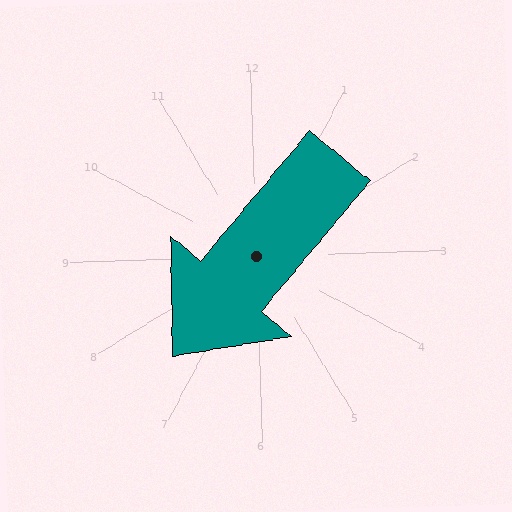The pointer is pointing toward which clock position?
Roughly 7 o'clock.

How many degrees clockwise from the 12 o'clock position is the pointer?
Approximately 222 degrees.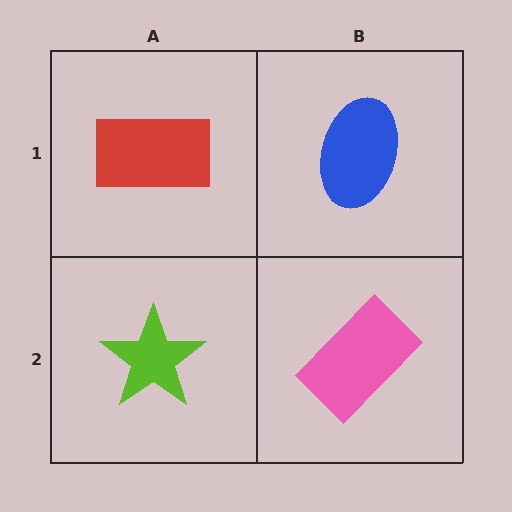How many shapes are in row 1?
2 shapes.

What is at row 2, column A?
A lime star.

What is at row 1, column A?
A red rectangle.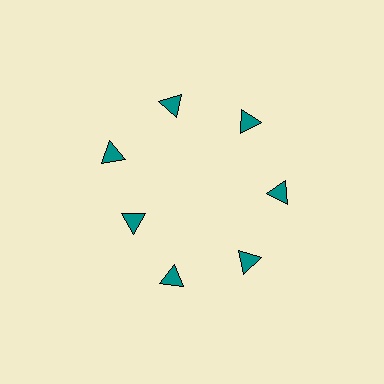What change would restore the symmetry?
The symmetry would be restored by moving it outward, back onto the ring so that all 7 triangles sit at equal angles and equal distance from the center.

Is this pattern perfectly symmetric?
No. The 7 teal triangles are arranged in a ring, but one element near the 8 o'clock position is pulled inward toward the center, breaking the 7-fold rotational symmetry.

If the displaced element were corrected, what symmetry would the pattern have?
It would have 7-fold rotational symmetry — the pattern would map onto itself every 51 degrees.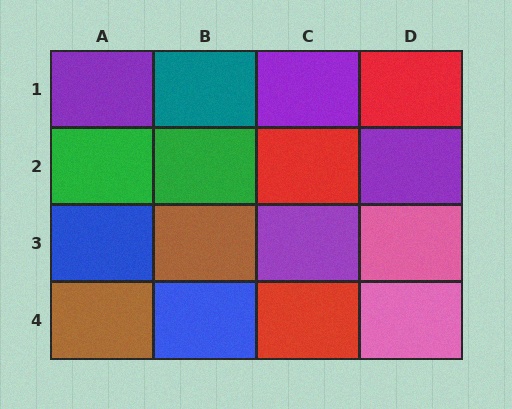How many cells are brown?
2 cells are brown.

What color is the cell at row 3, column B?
Brown.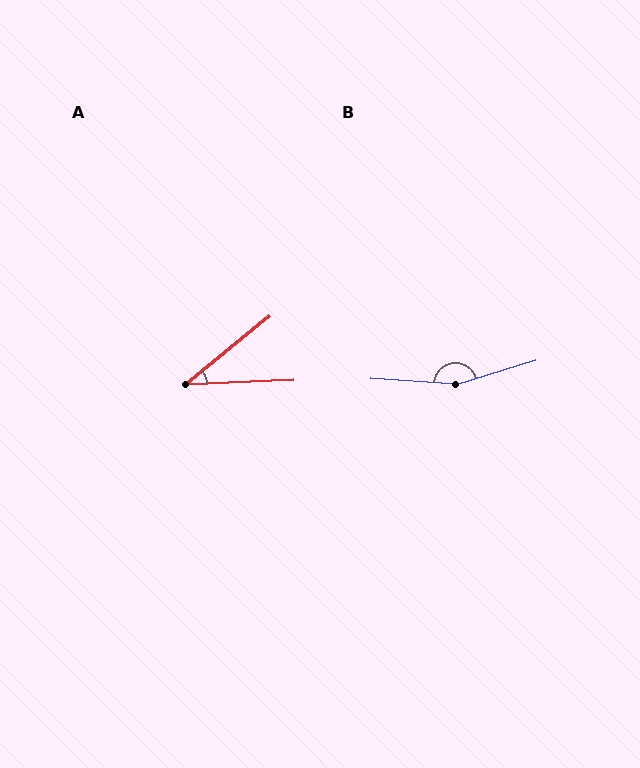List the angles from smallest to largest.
A (37°), B (159°).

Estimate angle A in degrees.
Approximately 37 degrees.